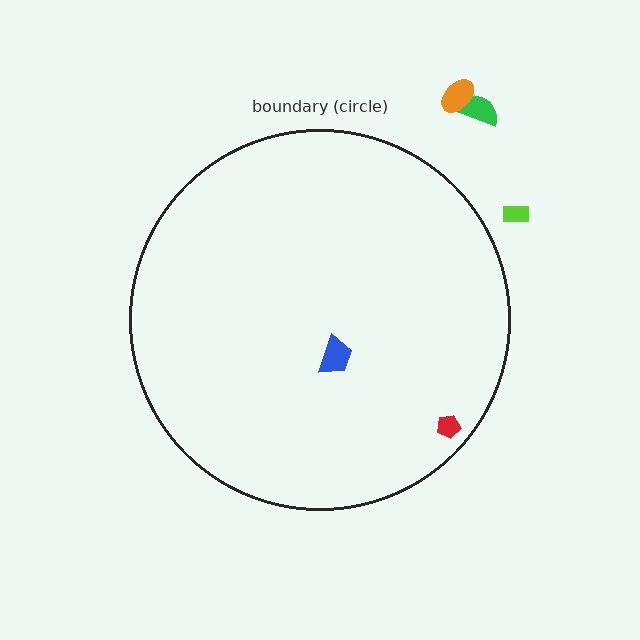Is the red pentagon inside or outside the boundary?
Inside.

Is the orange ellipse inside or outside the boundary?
Outside.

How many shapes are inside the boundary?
2 inside, 3 outside.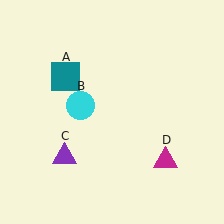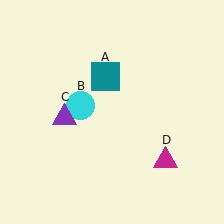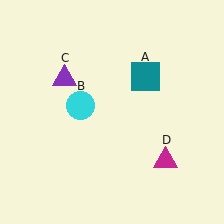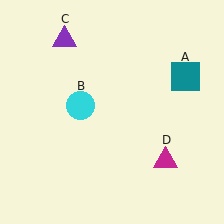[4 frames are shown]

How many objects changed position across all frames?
2 objects changed position: teal square (object A), purple triangle (object C).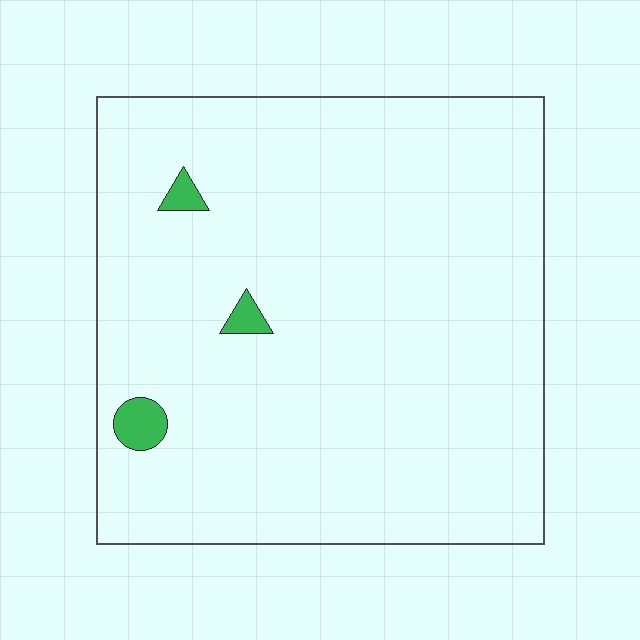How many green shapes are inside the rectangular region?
3.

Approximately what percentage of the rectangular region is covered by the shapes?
Approximately 0%.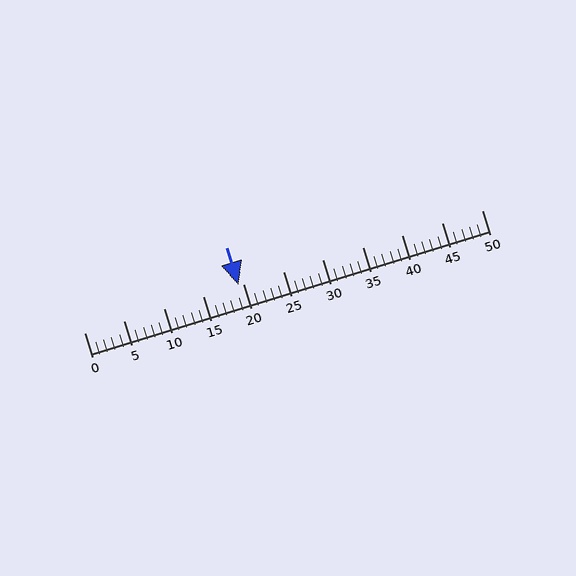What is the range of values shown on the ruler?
The ruler shows values from 0 to 50.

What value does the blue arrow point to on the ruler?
The blue arrow points to approximately 19.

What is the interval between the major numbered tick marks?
The major tick marks are spaced 5 units apart.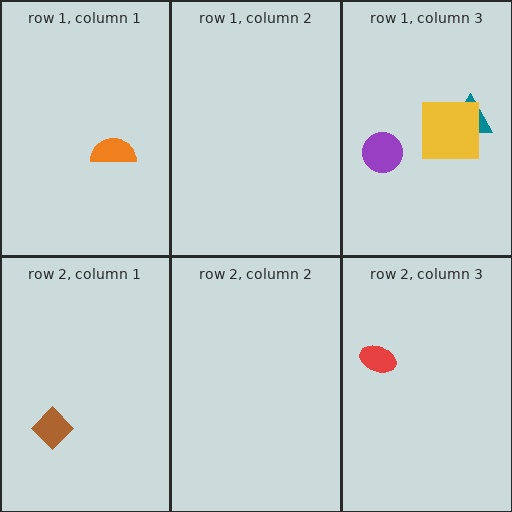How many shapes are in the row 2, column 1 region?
1.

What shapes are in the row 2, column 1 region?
The brown diamond.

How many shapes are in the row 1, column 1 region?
1.